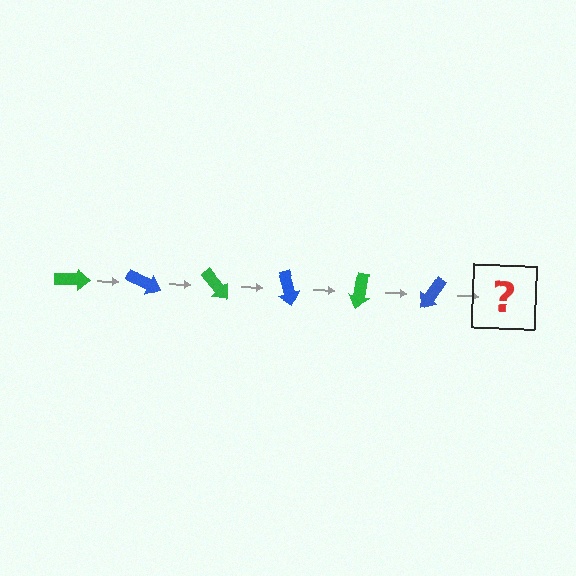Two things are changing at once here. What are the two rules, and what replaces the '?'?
The two rules are that it rotates 25 degrees each step and the color cycles through green and blue. The '?' should be a green arrow, rotated 150 degrees from the start.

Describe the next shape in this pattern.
It should be a green arrow, rotated 150 degrees from the start.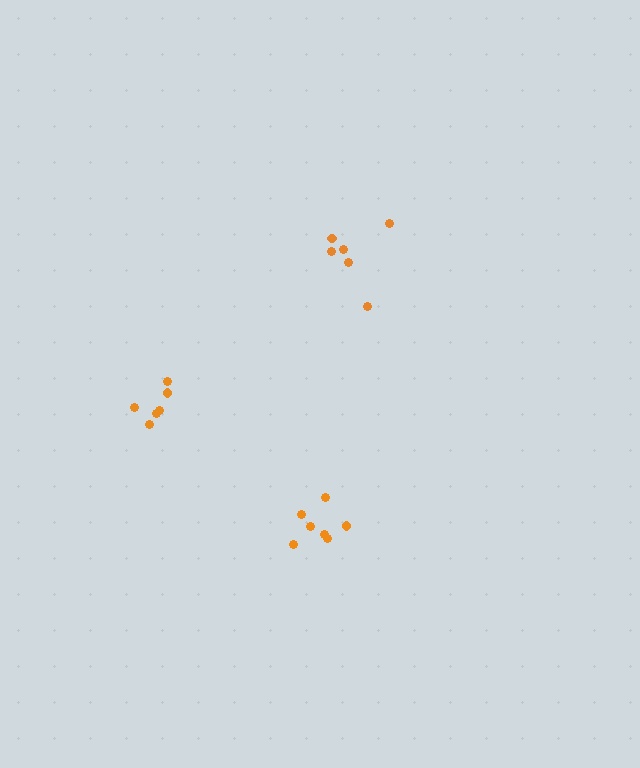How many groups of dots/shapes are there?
There are 3 groups.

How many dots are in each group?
Group 1: 7 dots, Group 2: 6 dots, Group 3: 6 dots (19 total).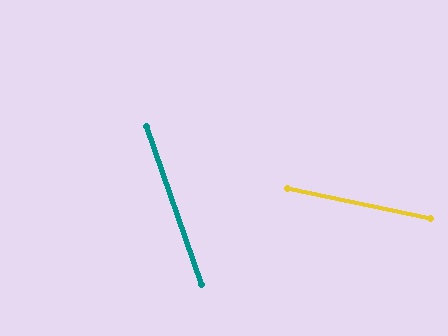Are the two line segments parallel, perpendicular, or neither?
Neither parallel nor perpendicular — they differ by about 59°.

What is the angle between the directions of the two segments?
Approximately 59 degrees.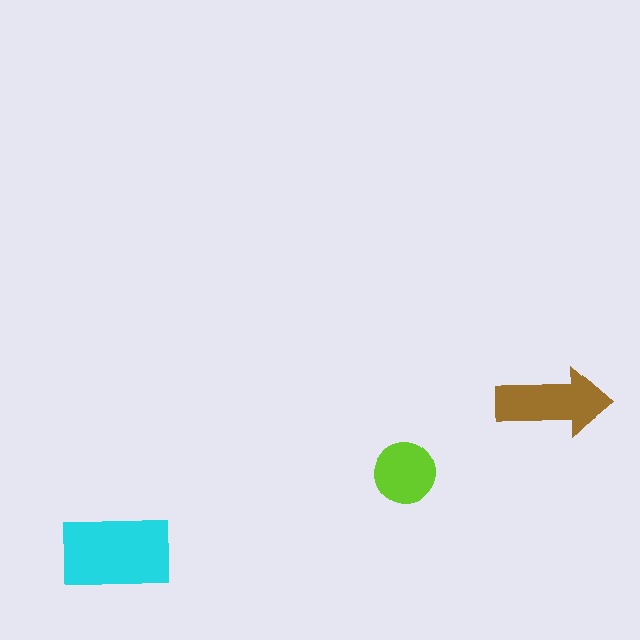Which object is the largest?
The cyan rectangle.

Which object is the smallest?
The lime circle.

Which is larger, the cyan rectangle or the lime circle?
The cyan rectangle.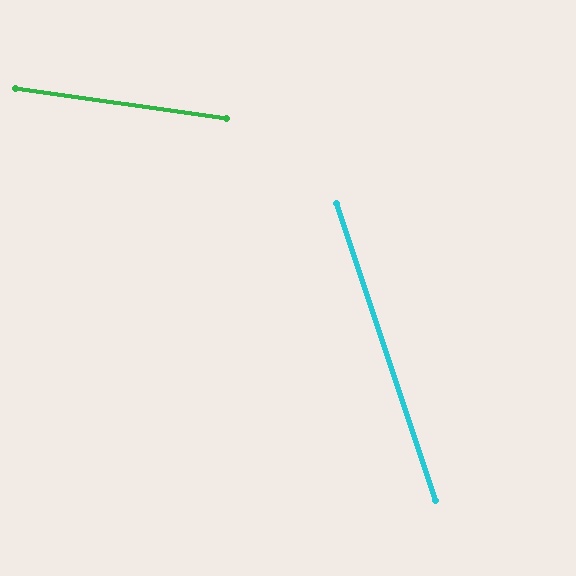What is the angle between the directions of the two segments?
Approximately 63 degrees.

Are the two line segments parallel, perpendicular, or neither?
Neither parallel nor perpendicular — they differ by about 63°.